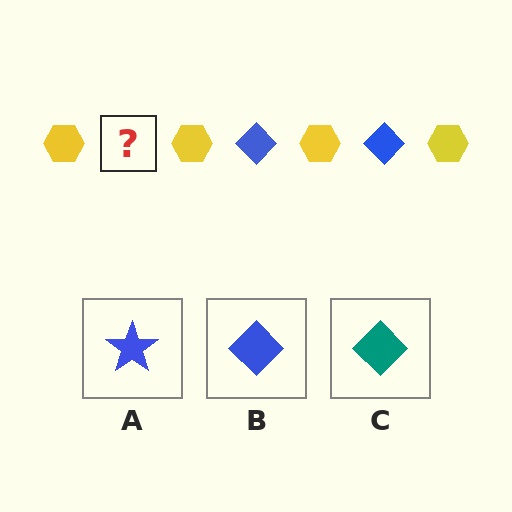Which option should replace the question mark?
Option B.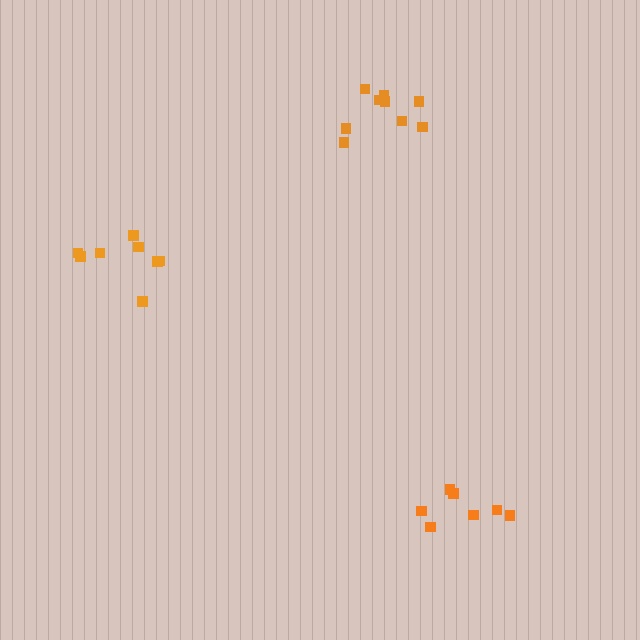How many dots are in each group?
Group 1: 9 dots, Group 2: 8 dots, Group 3: 7 dots (24 total).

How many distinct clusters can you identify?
There are 3 distinct clusters.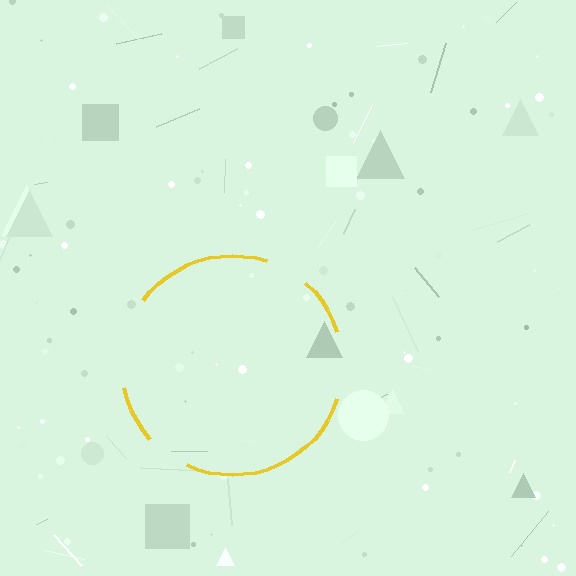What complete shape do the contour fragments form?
The contour fragments form a circle.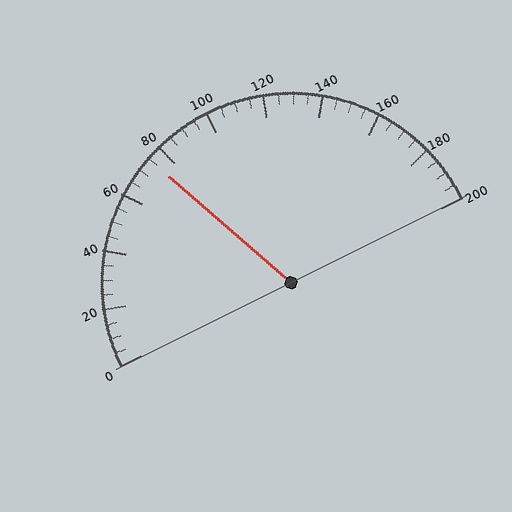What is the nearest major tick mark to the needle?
The nearest major tick mark is 80.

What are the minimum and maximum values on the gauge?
The gauge ranges from 0 to 200.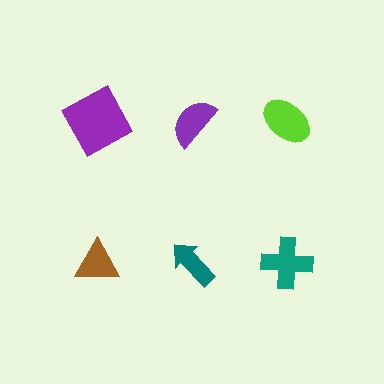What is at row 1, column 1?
A purple square.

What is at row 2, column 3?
A teal cross.